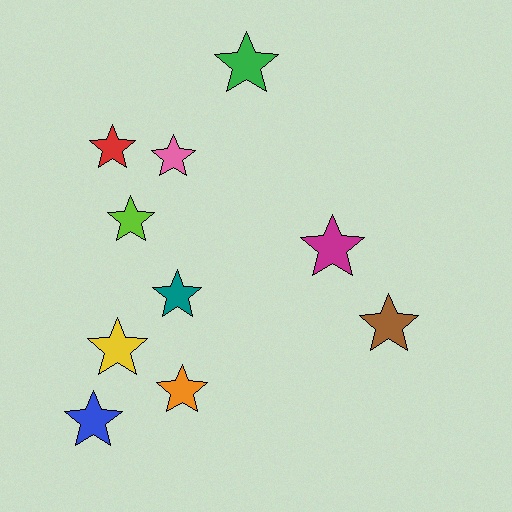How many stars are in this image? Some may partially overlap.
There are 10 stars.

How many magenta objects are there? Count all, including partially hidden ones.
There is 1 magenta object.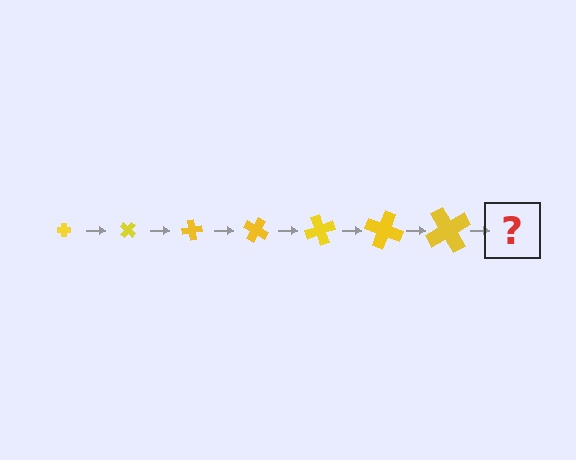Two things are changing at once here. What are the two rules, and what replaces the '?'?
The two rules are that the cross grows larger each step and it rotates 40 degrees each step. The '?' should be a cross, larger than the previous one and rotated 280 degrees from the start.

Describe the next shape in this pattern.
It should be a cross, larger than the previous one and rotated 280 degrees from the start.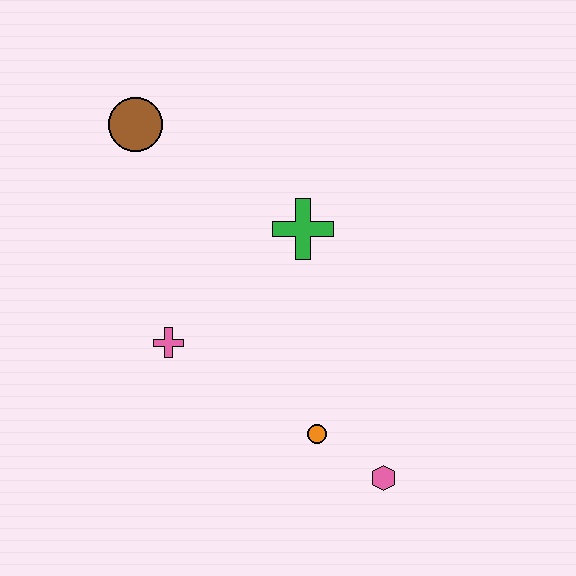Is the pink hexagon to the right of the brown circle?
Yes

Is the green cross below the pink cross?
No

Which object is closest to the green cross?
The pink cross is closest to the green cross.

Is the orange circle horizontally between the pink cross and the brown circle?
No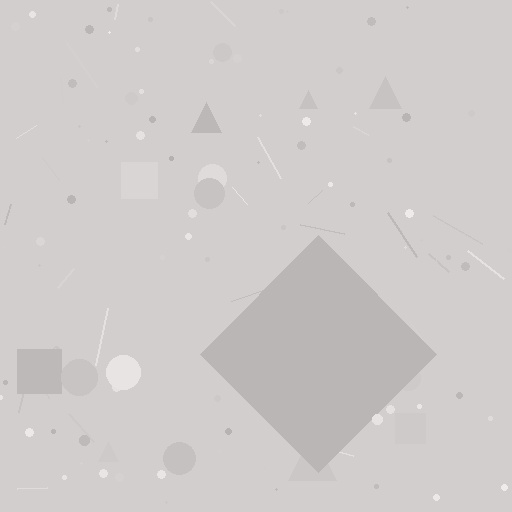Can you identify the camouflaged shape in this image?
The camouflaged shape is a diamond.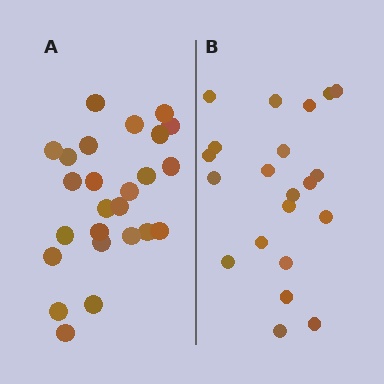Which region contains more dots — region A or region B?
Region A (the left region) has more dots.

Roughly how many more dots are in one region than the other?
Region A has about 4 more dots than region B.